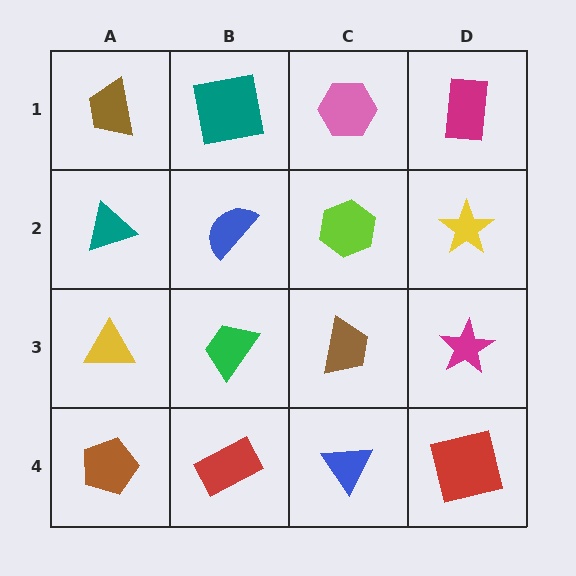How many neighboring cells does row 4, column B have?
3.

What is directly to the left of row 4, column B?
A brown pentagon.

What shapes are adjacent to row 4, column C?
A brown trapezoid (row 3, column C), a red rectangle (row 4, column B), a red square (row 4, column D).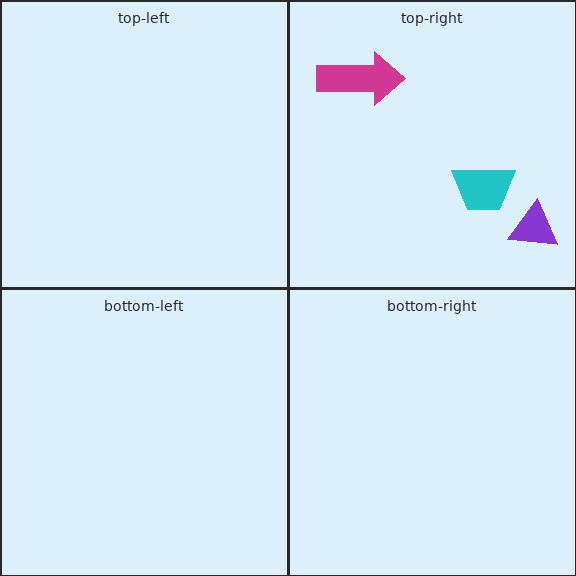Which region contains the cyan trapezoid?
The top-right region.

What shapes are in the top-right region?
The magenta arrow, the purple triangle, the cyan trapezoid.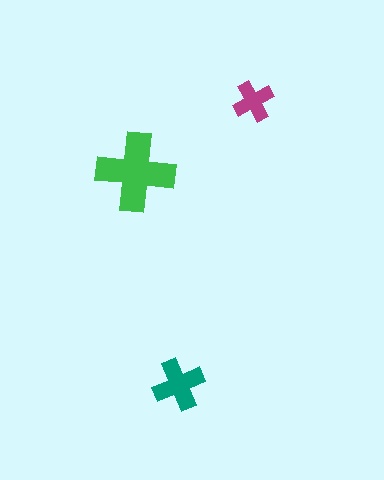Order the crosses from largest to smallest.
the green one, the teal one, the magenta one.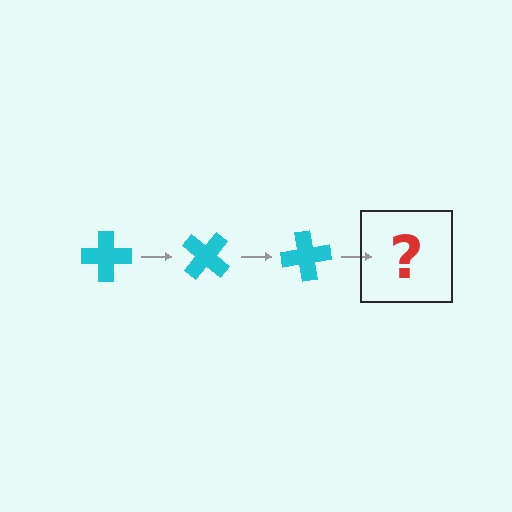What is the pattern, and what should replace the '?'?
The pattern is that the cross rotates 40 degrees each step. The '?' should be a cyan cross rotated 120 degrees.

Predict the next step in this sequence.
The next step is a cyan cross rotated 120 degrees.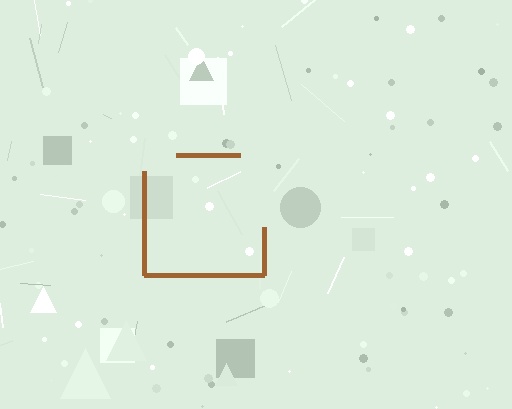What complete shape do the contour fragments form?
The contour fragments form a square.